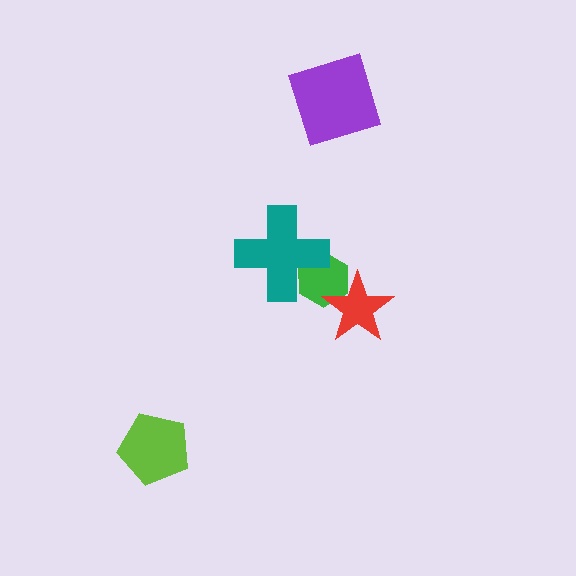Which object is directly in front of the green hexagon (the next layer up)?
The red star is directly in front of the green hexagon.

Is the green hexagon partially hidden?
Yes, it is partially covered by another shape.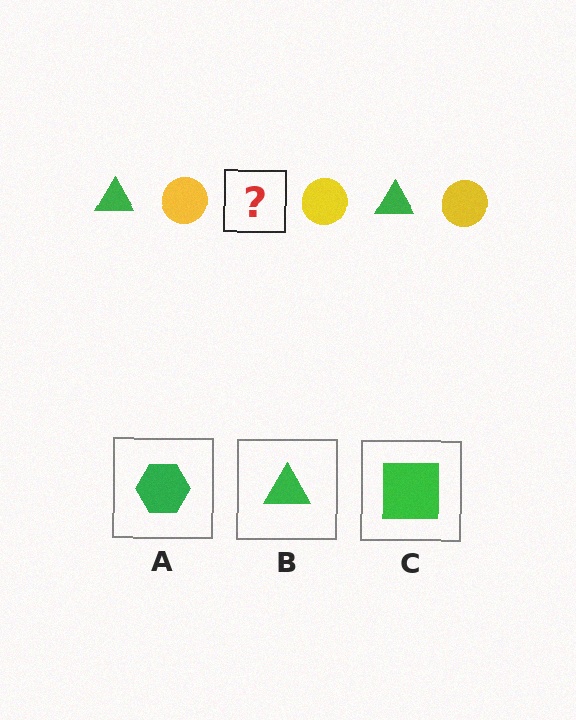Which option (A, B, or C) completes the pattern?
B.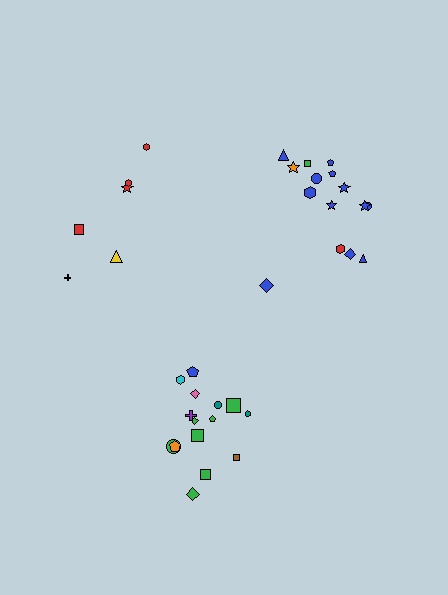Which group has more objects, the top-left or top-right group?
The top-right group.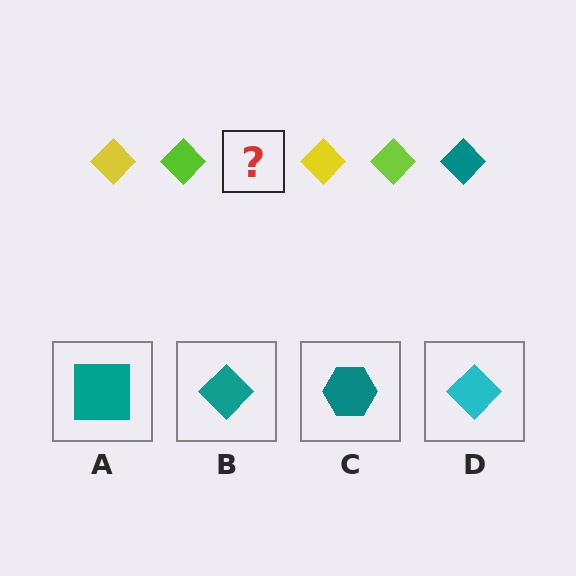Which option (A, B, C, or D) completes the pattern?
B.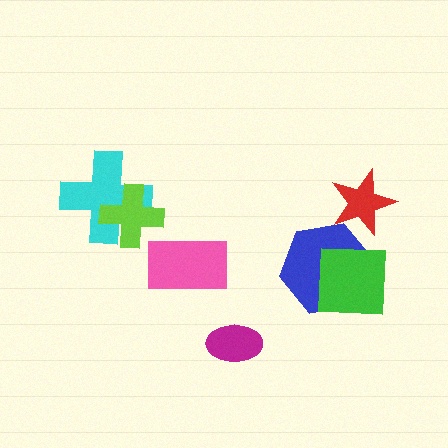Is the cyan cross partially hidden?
Yes, it is partially covered by another shape.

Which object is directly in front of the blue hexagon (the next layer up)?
The green square is directly in front of the blue hexagon.